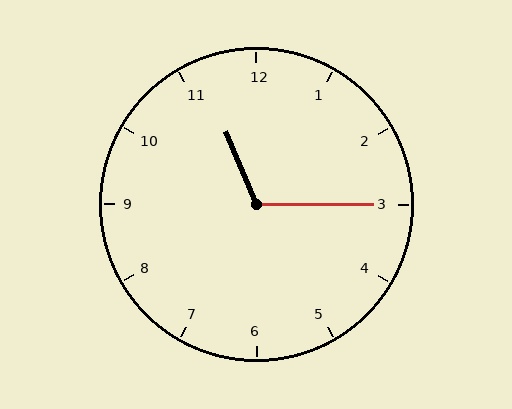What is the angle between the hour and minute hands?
Approximately 112 degrees.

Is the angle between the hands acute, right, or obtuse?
It is obtuse.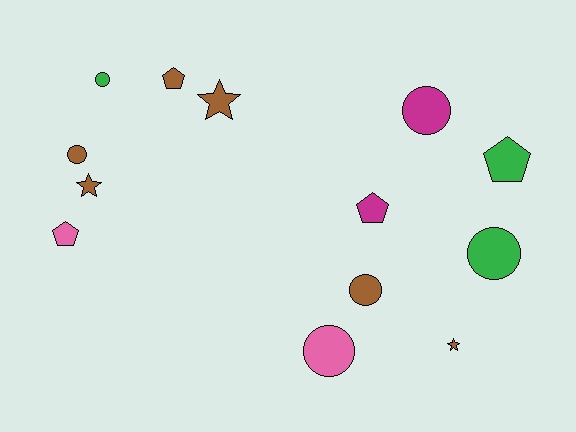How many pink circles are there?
There is 1 pink circle.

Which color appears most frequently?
Brown, with 6 objects.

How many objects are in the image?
There are 13 objects.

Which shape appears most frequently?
Circle, with 6 objects.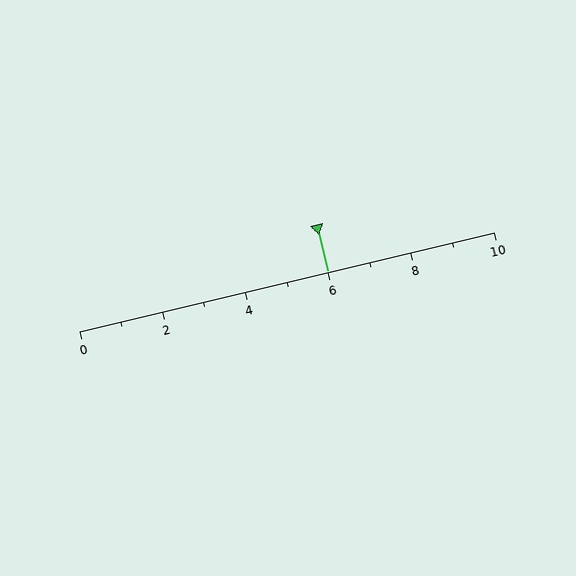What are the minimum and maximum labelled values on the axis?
The axis runs from 0 to 10.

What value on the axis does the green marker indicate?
The marker indicates approximately 6.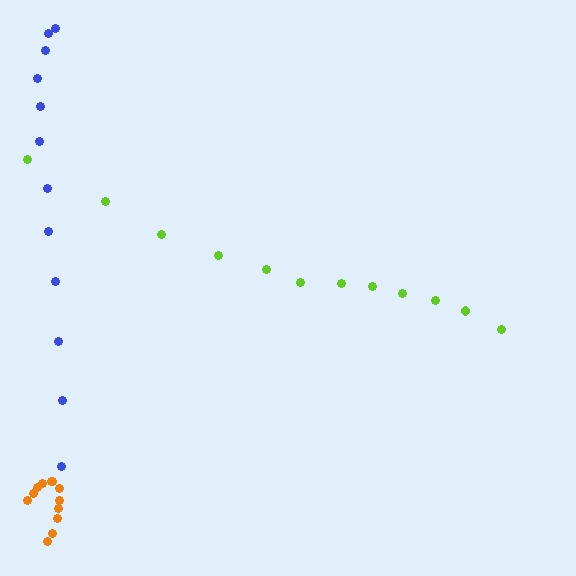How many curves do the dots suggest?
There are 3 distinct paths.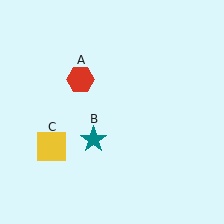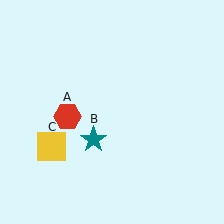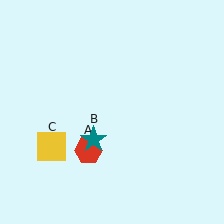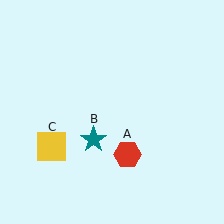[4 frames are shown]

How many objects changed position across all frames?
1 object changed position: red hexagon (object A).